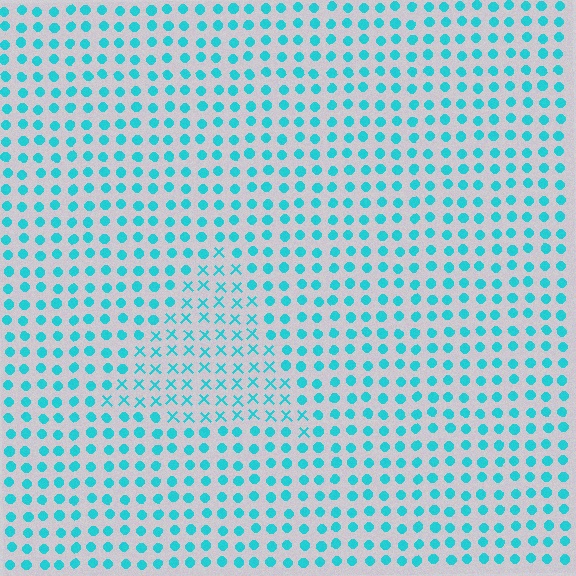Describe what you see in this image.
The image is filled with small cyan elements arranged in a uniform grid. A triangle-shaped region contains X marks, while the surrounding area contains circles. The boundary is defined purely by the change in element shape.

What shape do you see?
I see a triangle.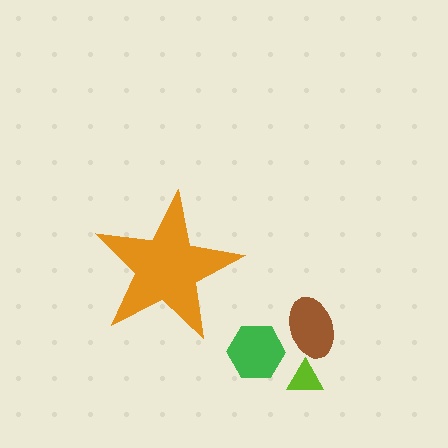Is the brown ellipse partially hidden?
No, the brown ellipse is fully visible.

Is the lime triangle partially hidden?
No, the lime triangle is fully visible.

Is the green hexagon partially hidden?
No, the green hexagon is fully visible.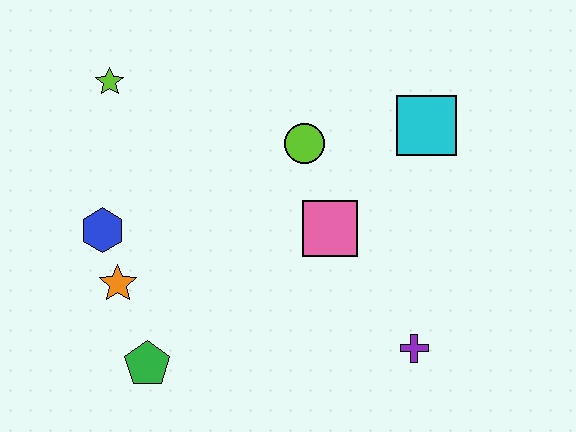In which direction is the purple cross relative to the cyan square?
The purple cross is below the cyan square.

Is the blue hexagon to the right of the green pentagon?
No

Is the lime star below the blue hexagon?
No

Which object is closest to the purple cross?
The pink square is closest to the purple cross.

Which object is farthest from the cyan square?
The green pentagon is farthest from the cyan square.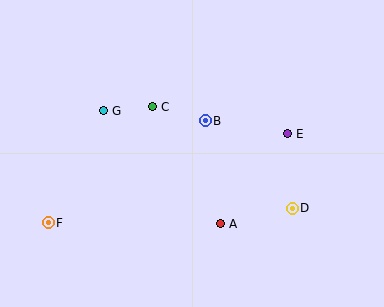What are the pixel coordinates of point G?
Point G is at (104, 111).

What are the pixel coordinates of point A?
Point A is at (221, 224).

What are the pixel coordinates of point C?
Point C is at (153, 107).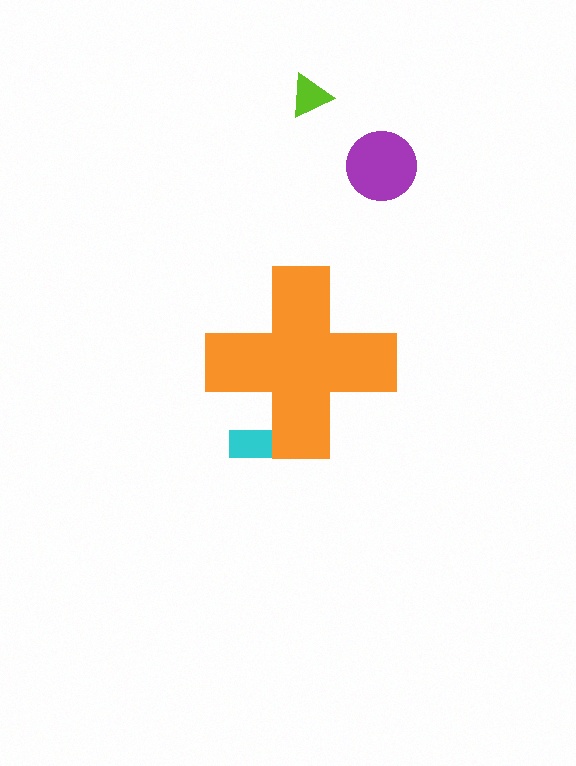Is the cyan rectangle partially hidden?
Yes, the cyan rectangle is partially hidden behind the orange cross.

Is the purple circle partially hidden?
No, the purple circle is fully visible.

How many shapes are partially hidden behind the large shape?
1 shape is partially hidden.